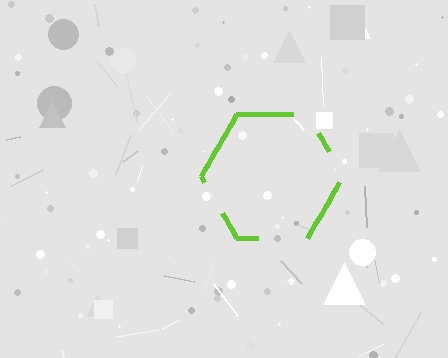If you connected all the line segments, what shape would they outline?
They would outline a hexagon.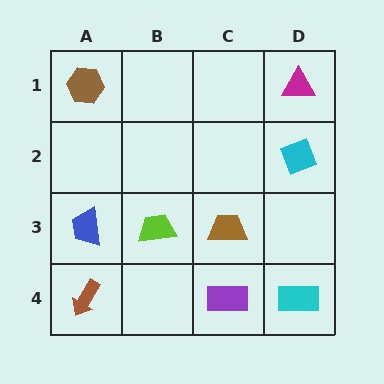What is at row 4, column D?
A cyan rectangle.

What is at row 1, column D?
A magenta triangle.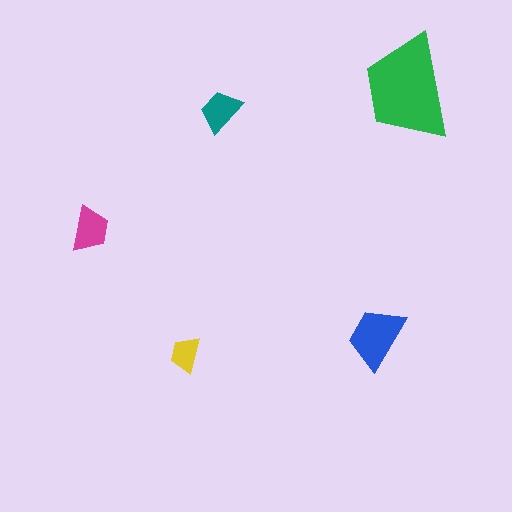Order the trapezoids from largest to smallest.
the green one, the blue one, the magenta one, the teal one, the yellow one.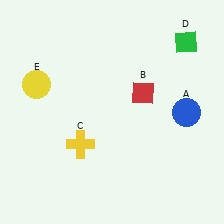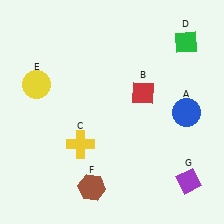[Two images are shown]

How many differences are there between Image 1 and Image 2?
There are 2 differences between the two images.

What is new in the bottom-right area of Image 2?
A purple diamond (G) was added in the bottom-right area of Image 2.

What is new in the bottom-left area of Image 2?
A brown hexagon (F) was added in the bottom-left area of Image 2.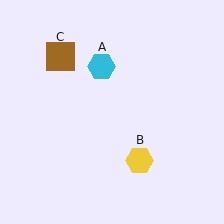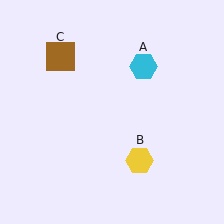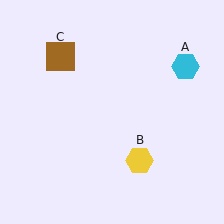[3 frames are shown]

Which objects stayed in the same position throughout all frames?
Yellow hexagon (object B) and brown square (object C) remained stationary.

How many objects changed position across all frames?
1 object changed position: cyan hexagon (object A).